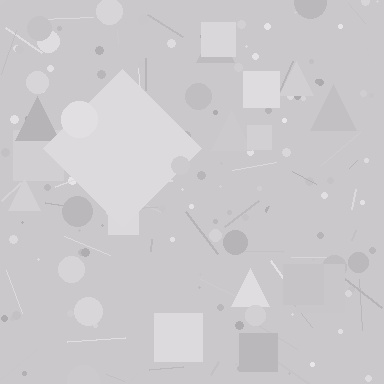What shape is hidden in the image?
A diamond is hidden in the image.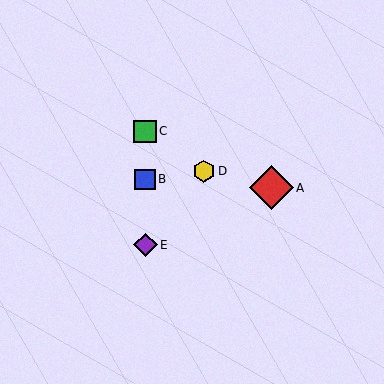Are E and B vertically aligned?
Yes, both are at x≈145.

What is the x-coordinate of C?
Object C is at x≈145.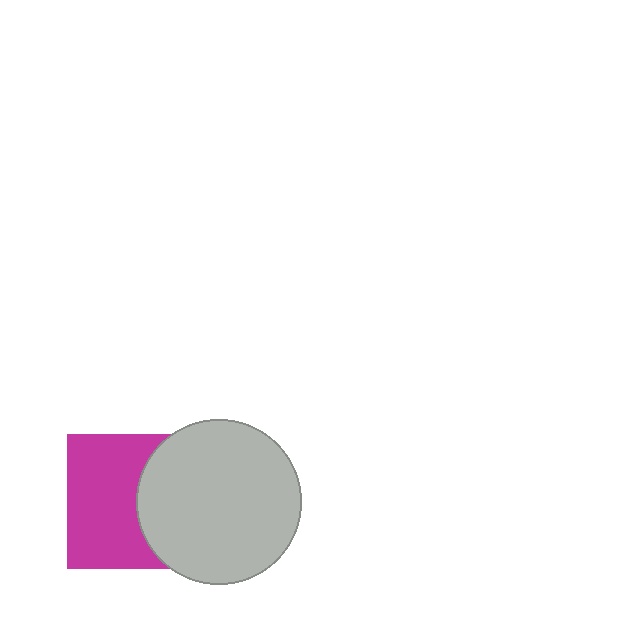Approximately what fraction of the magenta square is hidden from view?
Roughly 41% of the magenta square is hidden behind the light gray circle.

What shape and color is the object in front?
The object in front is a light gray circle.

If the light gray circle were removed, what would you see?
You would see the complete magenta square.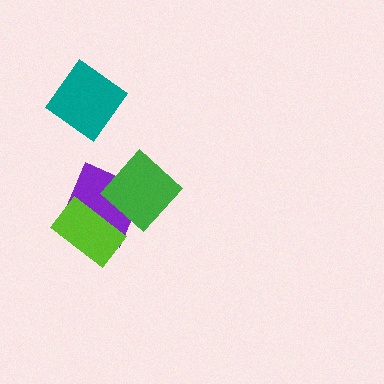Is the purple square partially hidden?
Yes, it is partially covered by another shape.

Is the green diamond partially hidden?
No, no other shape covers it.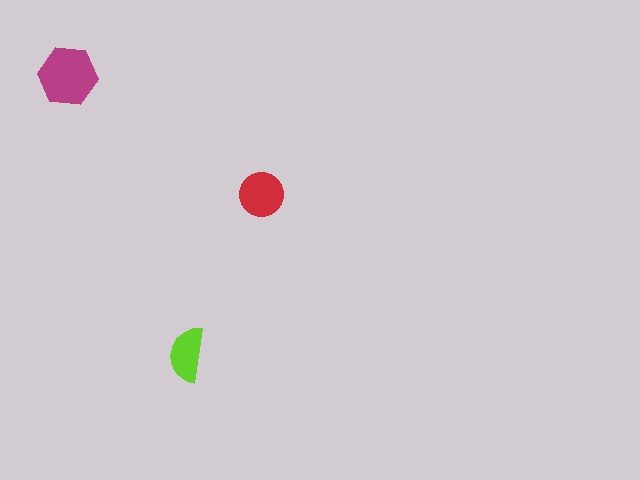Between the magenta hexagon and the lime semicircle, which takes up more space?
The magenta hexagon.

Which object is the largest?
The magenta hexagon.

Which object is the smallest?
The lime semicircle.